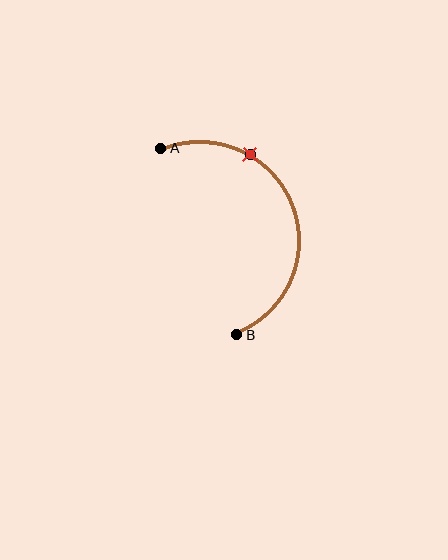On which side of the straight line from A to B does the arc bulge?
The arc bulges to the right of the straight line connecting A and B.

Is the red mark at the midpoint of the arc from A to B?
No. The red mark lies on the arc but is closer to endpoint A. The arc midpoint would be at the point on the curve equidistant along the arc from both A and B.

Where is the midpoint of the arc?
The arc midpoint is the point on the curve farthest from the straight line joining A and B. It sits to the right of that line.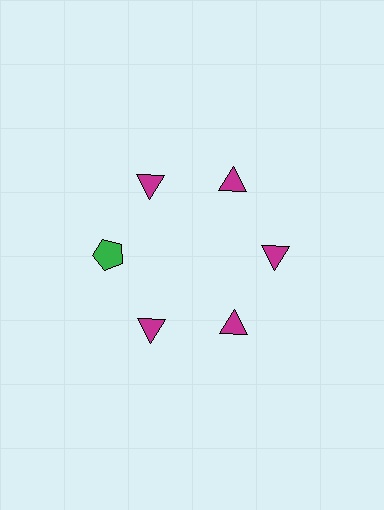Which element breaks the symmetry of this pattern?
The green pentagon at roughly the 9 o'clock position breaks the symmetry. All other shapes are magenta triangles.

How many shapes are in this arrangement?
There are 6 shapes arranged in a ring pattern.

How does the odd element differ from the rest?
It differs in both color (green instead of magenta) and shape (pentagon instead of triangle).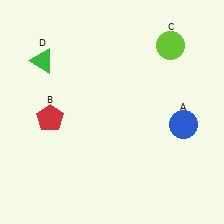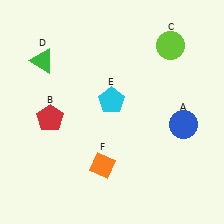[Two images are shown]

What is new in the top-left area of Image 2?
A cyan pentagon (E) was added in the top-left area of Image 2.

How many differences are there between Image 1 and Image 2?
There are 2 differences between the two images.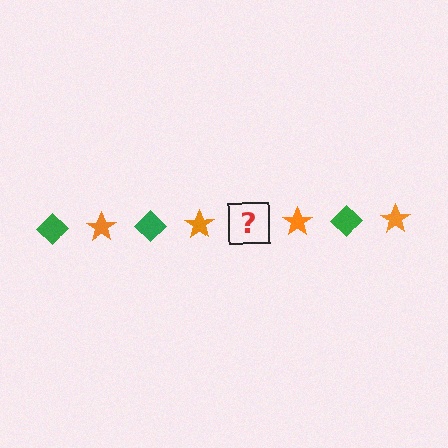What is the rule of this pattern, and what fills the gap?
The rule is that the pattern alternates between green diamond and orange star. The gap should be filled with a green diamond.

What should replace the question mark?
The question mark should be replaced with a green diamond.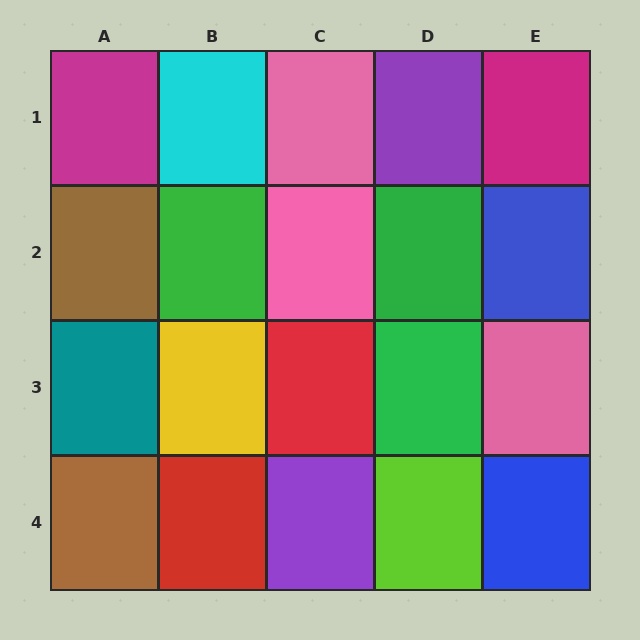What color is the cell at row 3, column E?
Pink.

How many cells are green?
3 cells are green.